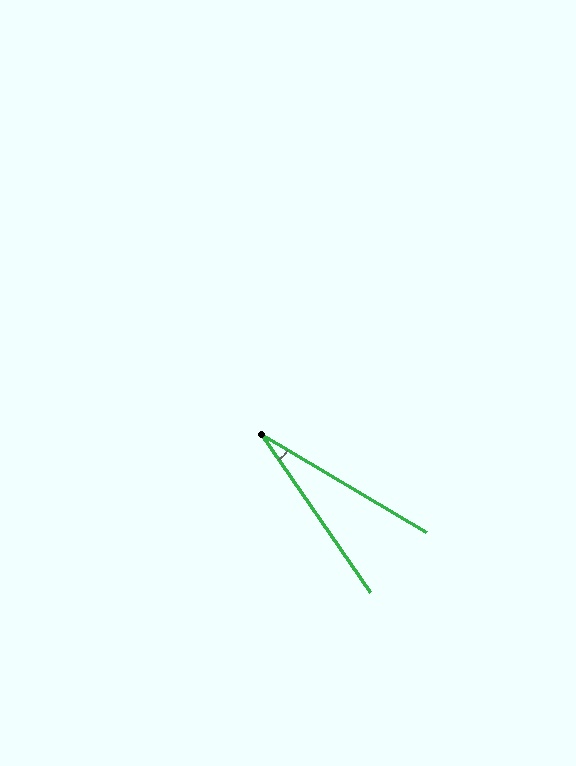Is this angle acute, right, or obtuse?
It is acute.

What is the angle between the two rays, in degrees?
Approximately 24 degrees.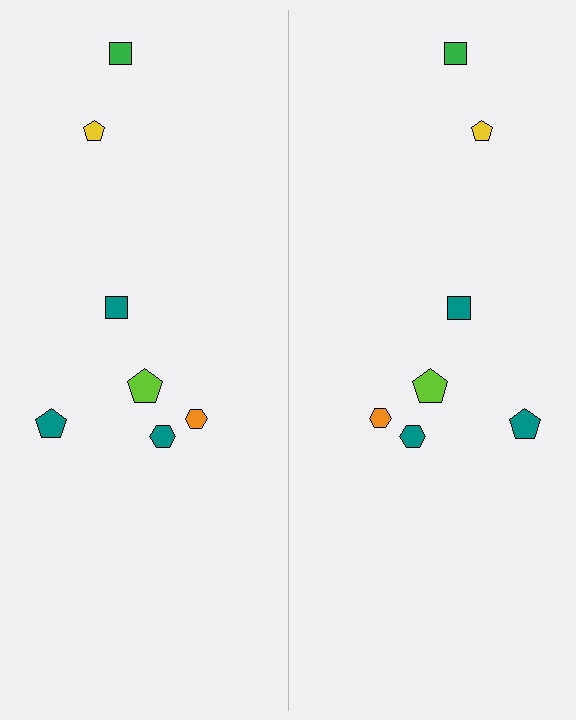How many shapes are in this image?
There are 14 shapes in this image.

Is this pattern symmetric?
Yes, this pattern has bilateral (reflection) symmetry.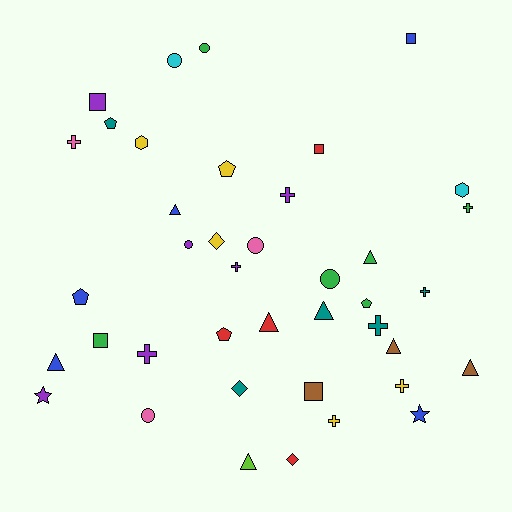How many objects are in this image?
There are 40 objects.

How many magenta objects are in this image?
There are no magenta objects.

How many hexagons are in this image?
There are 2 hexagons.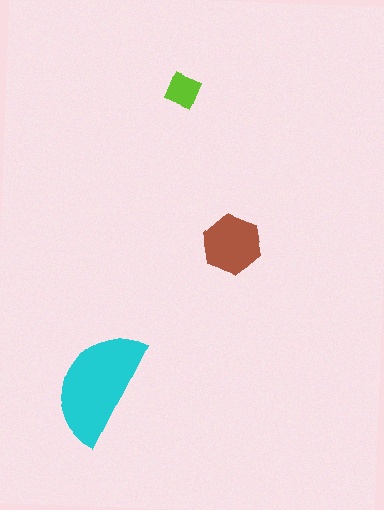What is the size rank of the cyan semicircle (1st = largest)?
1st.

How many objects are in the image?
There are 3 objects in the image.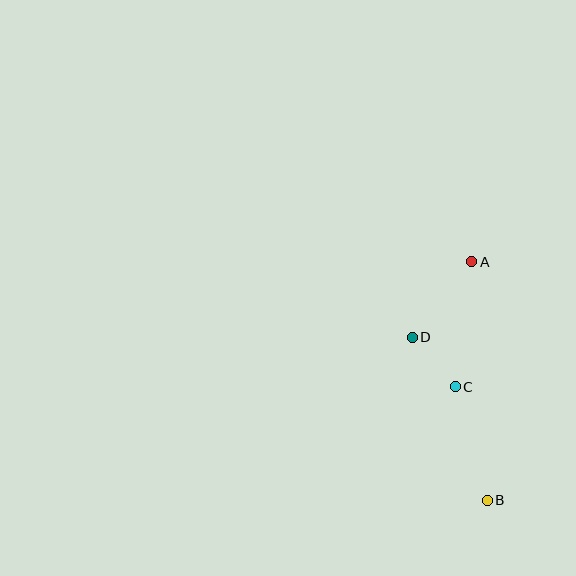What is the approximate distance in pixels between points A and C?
The distance between A and C is approximately 126 pixels.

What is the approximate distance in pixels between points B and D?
The distance between B and D is approximately 180 pixels.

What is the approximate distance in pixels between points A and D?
The distance between A and D is approximately 96 pixels.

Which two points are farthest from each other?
Points A and B are farthest from each other.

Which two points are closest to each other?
Points C and D are closest to each other.